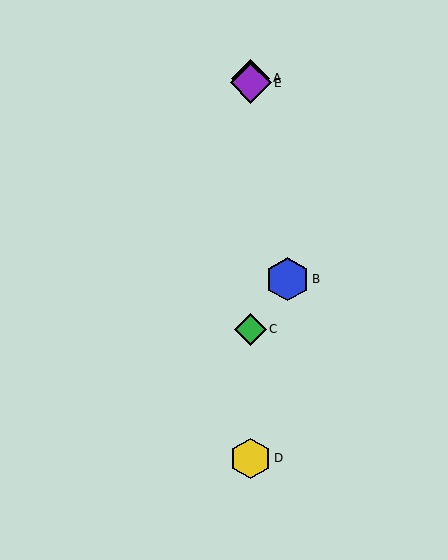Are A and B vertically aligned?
No, A is at x≈251 and B is at x≈287.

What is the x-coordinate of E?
Object E is at x≈251.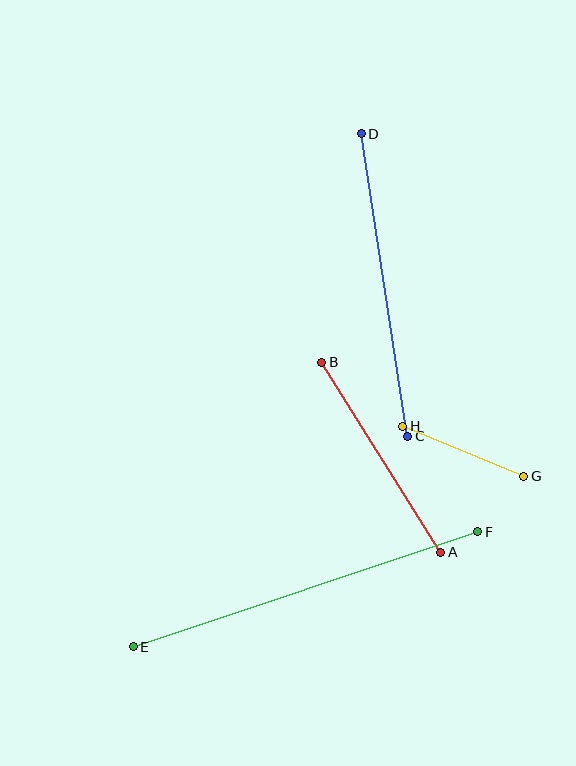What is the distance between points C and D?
The distance is approximately 306 pixels.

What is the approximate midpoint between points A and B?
The midpoint is at approximately (381, 457) pixels.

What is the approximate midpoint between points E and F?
The midpoint is at approximately (306, 589) pixels.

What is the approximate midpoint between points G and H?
The midpoint is at approximately (463, 451) pixels.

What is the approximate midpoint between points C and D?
The midpoint is at approximately (384, 285) pixels.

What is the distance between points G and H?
The distance is approximately 131 pixels.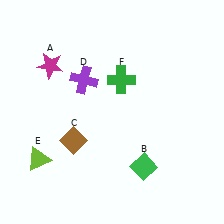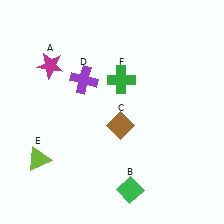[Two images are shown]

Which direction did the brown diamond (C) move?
The brown diamond (C) moved right.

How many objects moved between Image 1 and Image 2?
2 objects moved between the two images.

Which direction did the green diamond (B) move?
The green diamond (B) moved down.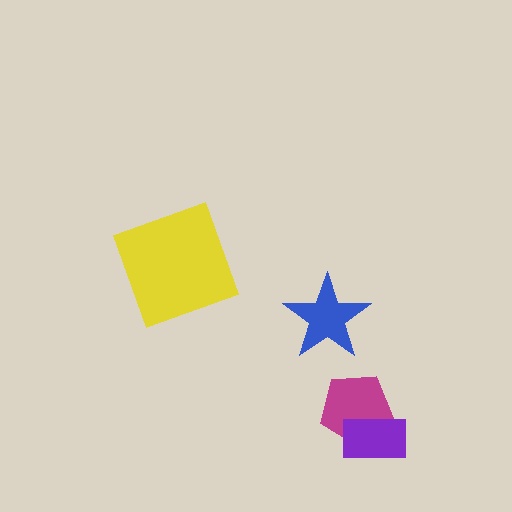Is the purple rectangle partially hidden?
No, no other shape covers it.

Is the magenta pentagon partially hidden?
Yes, it is partially covered by another shape.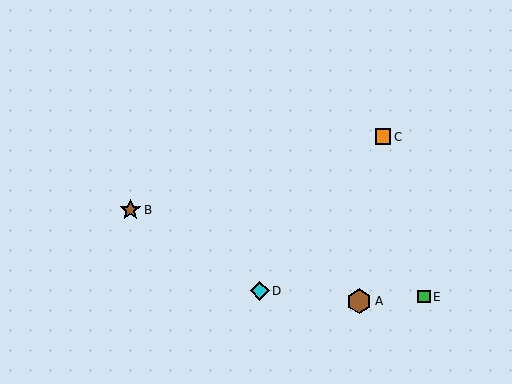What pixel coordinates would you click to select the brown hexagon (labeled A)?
Click at (359, 301) to select the brown hexagon A.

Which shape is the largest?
The brown hexagon (labeled A) is the largest.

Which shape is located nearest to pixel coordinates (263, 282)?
The cyan diamond (labeled D) at (260, 291) is nearest to that location.